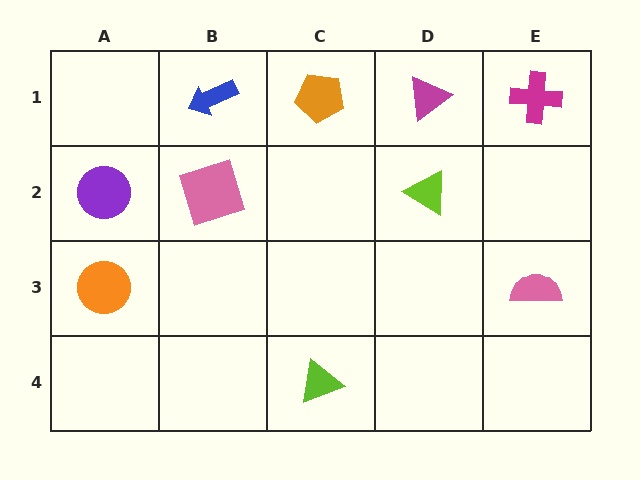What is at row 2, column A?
A purple circle.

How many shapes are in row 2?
3 shapes.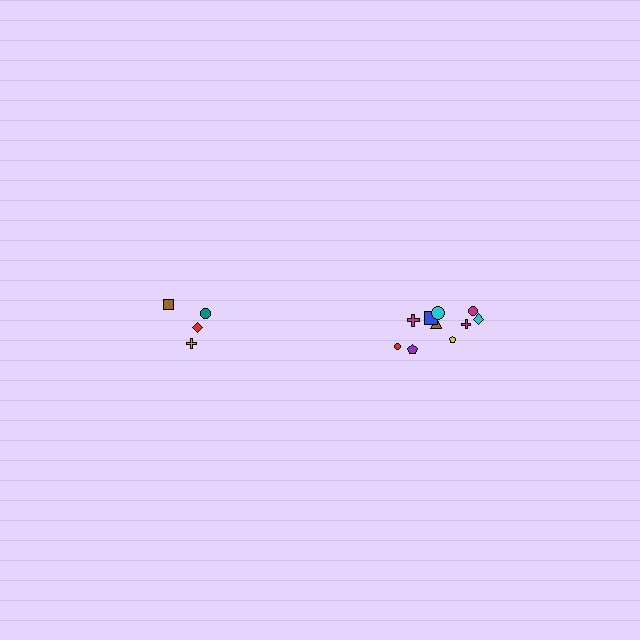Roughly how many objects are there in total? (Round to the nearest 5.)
Roughly 15 objects in total.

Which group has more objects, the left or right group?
The right group.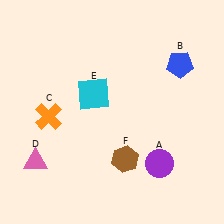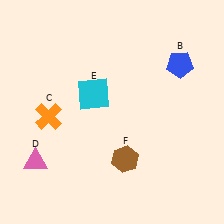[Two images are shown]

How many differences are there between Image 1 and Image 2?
There is 1 difference between the two images.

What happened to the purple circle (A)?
The purple circle (A) was removed in Image 2. It was in the bottom-right area of Image 1.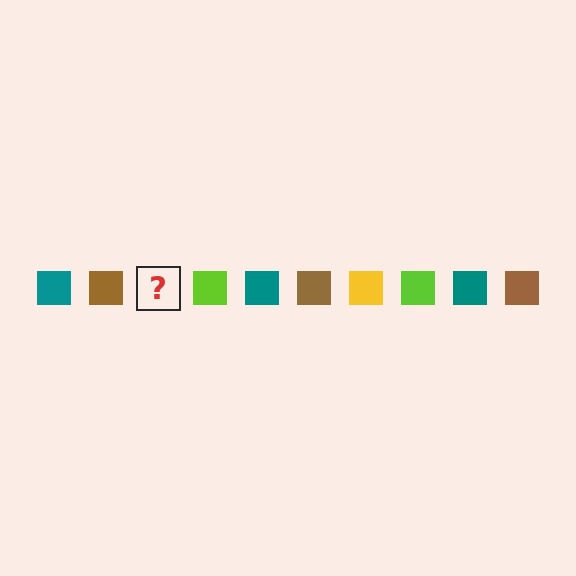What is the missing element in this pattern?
The missing element is a yellow square.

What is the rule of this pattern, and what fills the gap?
The rule is that the pattern cycles through teal, brown, yellow, lime squares. The gap should be filled with a yellow square.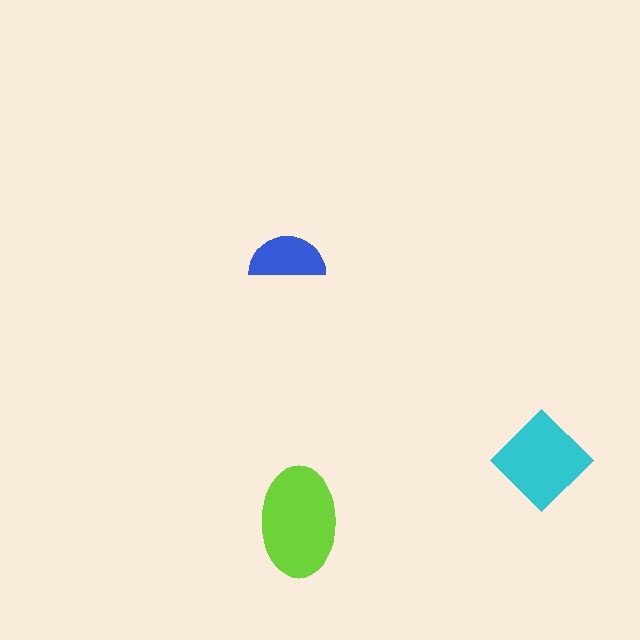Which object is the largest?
The lime ellipse.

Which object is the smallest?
The blue semicircle.